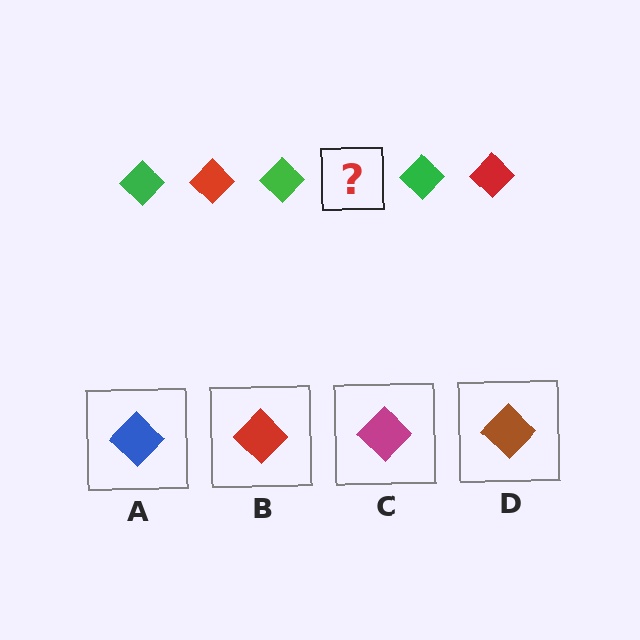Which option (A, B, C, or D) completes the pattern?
B.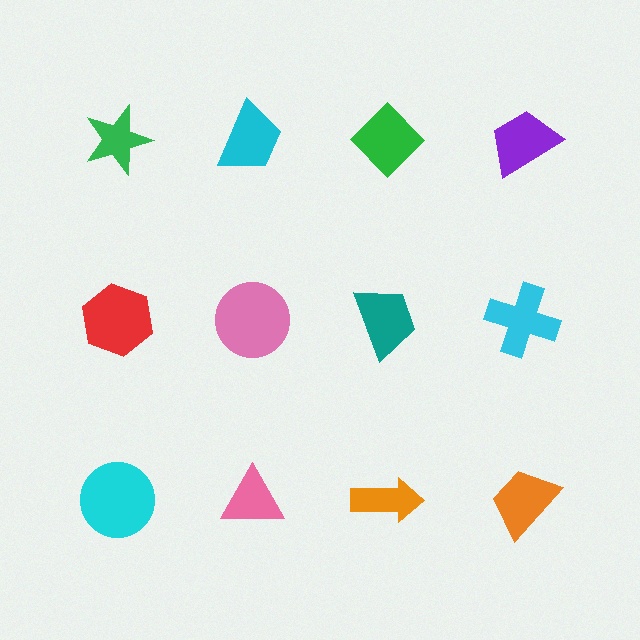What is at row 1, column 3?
A green diamond.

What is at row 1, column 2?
A cyan trapezoid.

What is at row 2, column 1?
A red hexagon.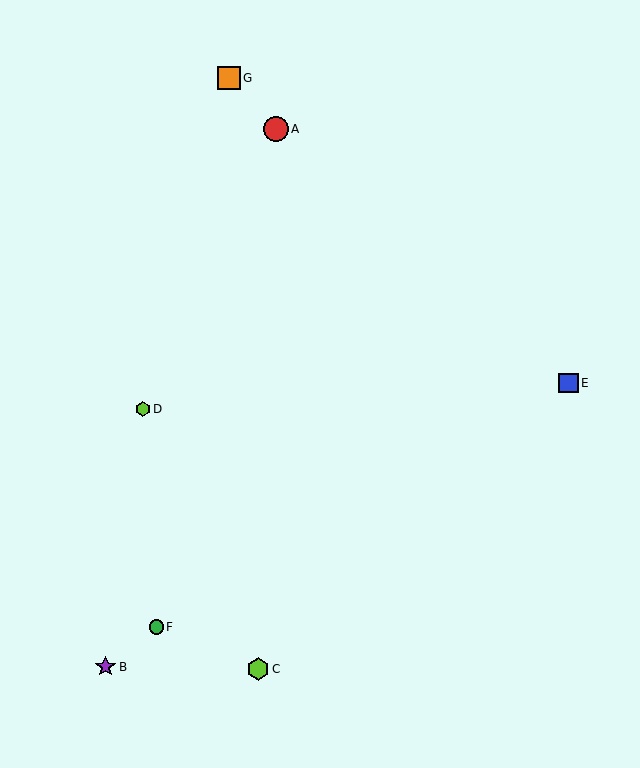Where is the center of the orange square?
The center of the orange square is at (229, 78).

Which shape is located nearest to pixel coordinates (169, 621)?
The green circle (labeled F) at (156, 627) is nearest to that location.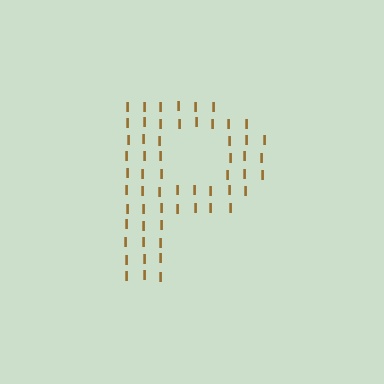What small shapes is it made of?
It is made of small letter I's.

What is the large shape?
The large shape is the letter P.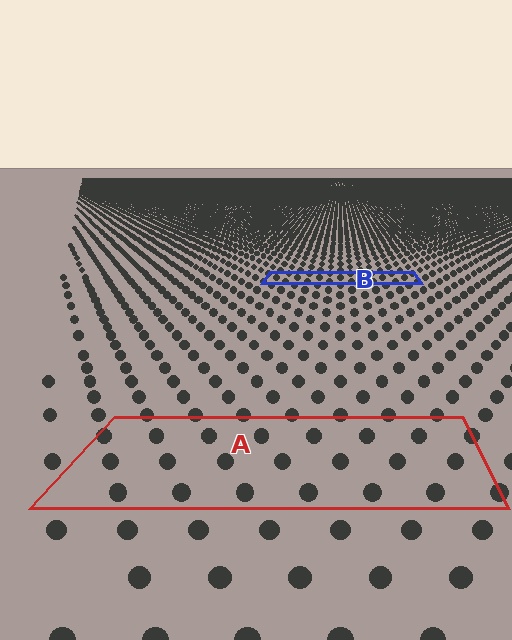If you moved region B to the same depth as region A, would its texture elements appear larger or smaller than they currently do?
They would appear larger. At a closer depth, the same texture elements are projected at a bigger on-screen size.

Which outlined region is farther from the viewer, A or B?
Region B is farther from the viewer — the texture elements inside it appear smaller and more densely packed.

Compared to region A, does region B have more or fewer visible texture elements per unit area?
Region B has more texture elements per unit area — they are packed more densely because it is farther away.